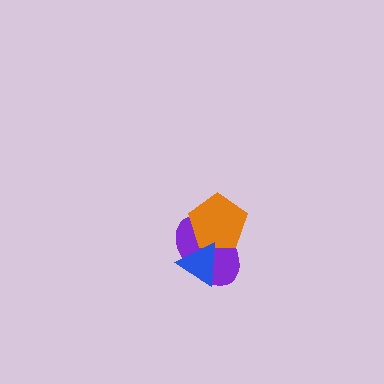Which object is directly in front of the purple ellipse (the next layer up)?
The orange pentagon is directly in front of the purple ellipse.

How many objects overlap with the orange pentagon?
2 objects overlap with the orange pentagon.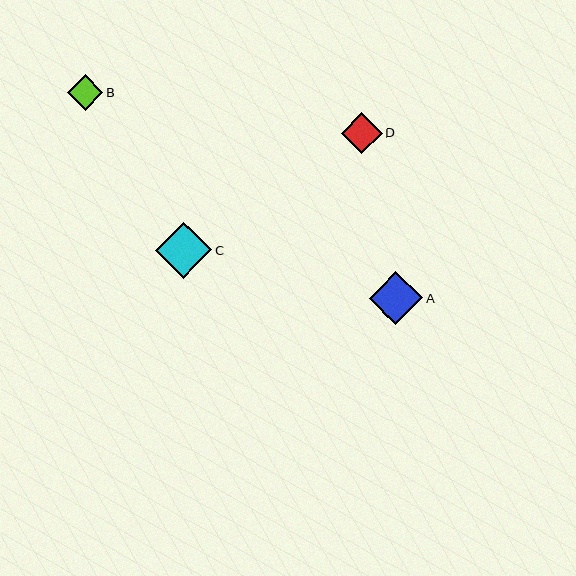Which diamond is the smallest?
Diamond B is the smallest with a size of approximately 35 pixels.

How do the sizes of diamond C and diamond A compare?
Diamond C and diamond A are approximately the same size.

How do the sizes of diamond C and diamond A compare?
Diamond C and diamond A are approximately the same size.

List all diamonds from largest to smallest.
From largest to smallest: C, A, D, B.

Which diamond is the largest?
Diamond C is the largest with a size of approximately 56 pixels.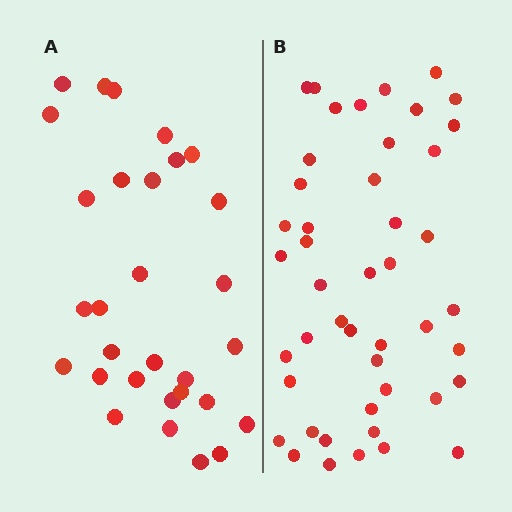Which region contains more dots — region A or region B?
Region B (the right region) has more dots.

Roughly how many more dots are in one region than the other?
Region B has approximately 15 more dots than region A.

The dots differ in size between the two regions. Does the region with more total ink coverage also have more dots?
No. Region A has more total ink coverage because its dots are larger, but region B actually contains more individual dots. Total area can be misleading — the number of items is what matters here.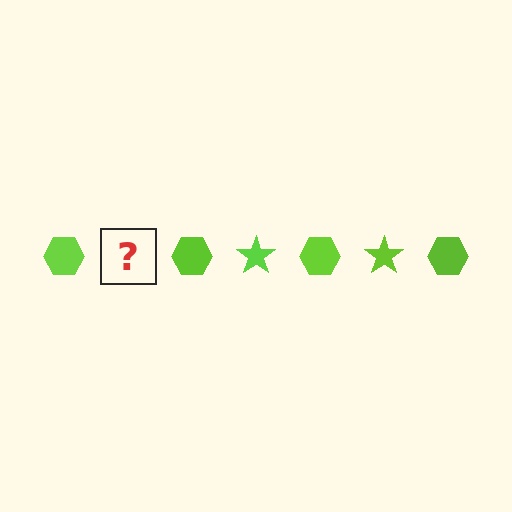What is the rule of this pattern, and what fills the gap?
The rule is that the pattern cycles through hexagon, star shapes in lime. The gap should be filled with a lime star.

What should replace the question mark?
The question mark should be replaced with a lime star.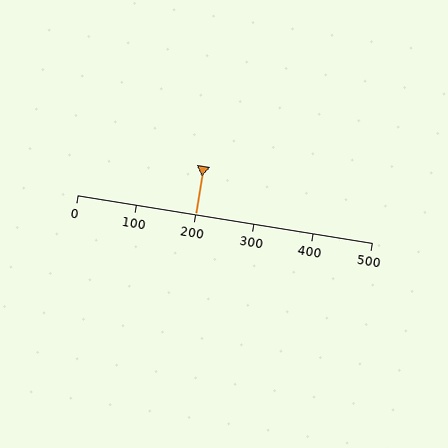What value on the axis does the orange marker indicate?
The marker indicates approximately 200.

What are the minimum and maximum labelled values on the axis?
The axis runs from 0 to 500.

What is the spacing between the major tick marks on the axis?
The major ticks are spaced 100 apart.